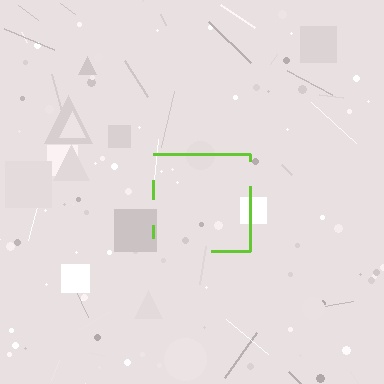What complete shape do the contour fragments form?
The contour fragments form a square.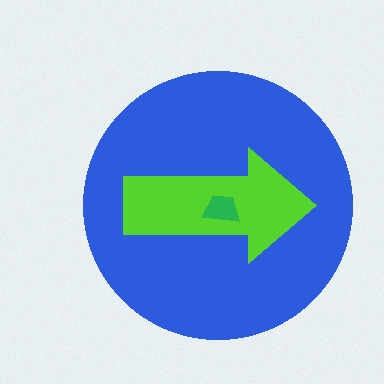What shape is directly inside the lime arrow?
The green trapezoid.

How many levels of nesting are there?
3.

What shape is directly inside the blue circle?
The lime arrow.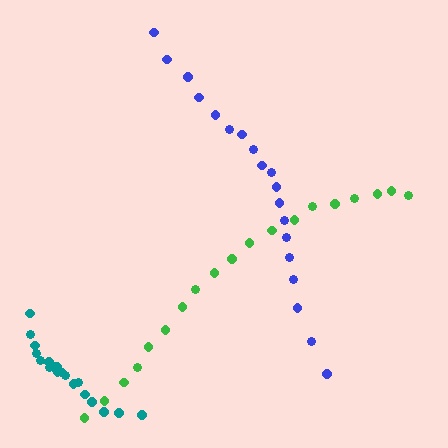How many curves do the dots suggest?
There are 3 distinct paths.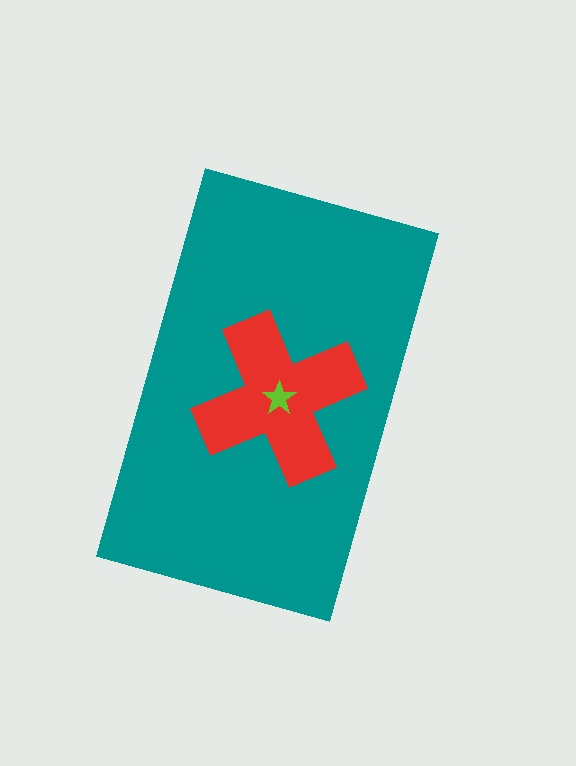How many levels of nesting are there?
3.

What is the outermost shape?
The teal rectangle.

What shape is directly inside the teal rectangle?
The red cross.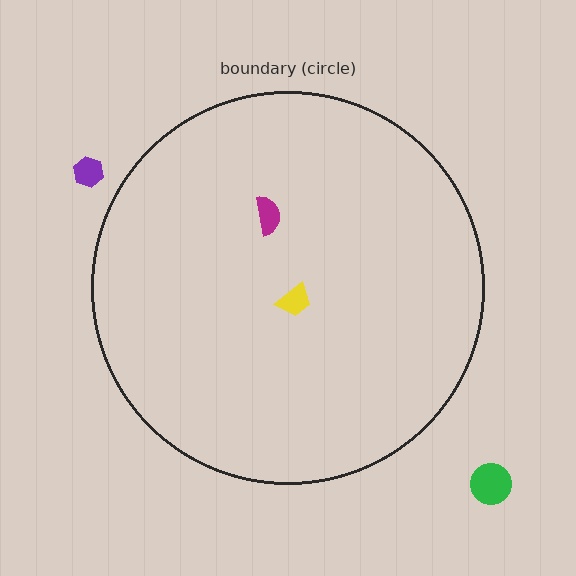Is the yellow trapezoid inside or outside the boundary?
Inside.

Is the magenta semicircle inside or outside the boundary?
Inside.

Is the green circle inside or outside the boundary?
Outside.